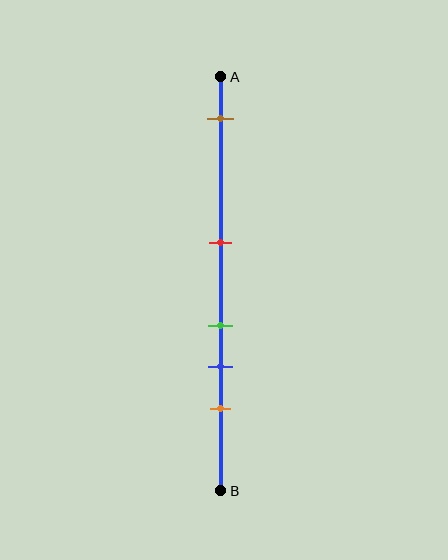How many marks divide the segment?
There are 5 marks dividing the segment.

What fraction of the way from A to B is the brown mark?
The brown mark is approximately 10% (0.1) of the way from A to B.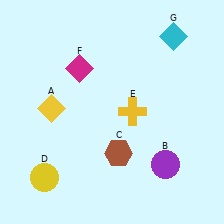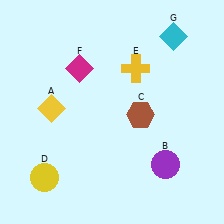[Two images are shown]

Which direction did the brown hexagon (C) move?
The brown hexagon (C) moved up.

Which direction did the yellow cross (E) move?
The yellow cross (E) moved up.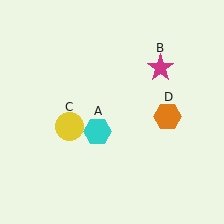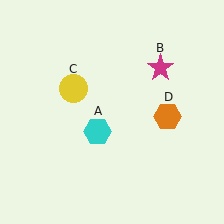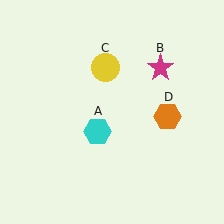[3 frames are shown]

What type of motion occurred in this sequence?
The yellow circle (object C) rotated clockwise around the center of the scene.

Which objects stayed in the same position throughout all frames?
Cyan hexagon (object A) and magenta star (object B) and orange hexagon (object D) remained stationary.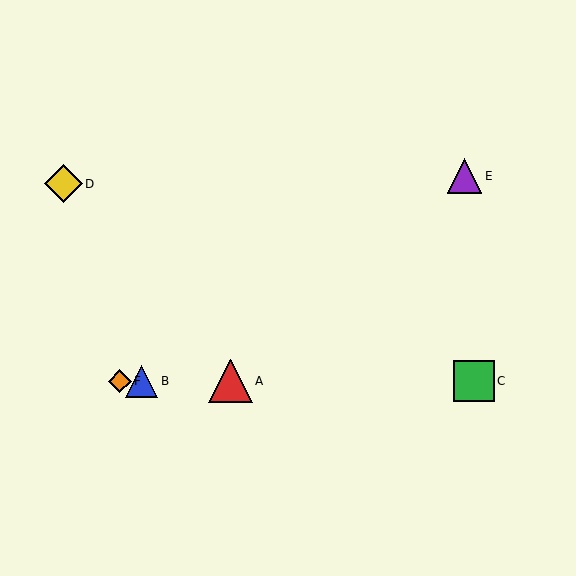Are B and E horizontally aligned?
No, B is at y≈381 and E is at y≈176.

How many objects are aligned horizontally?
4 objects (A, B, C, F) are aligned horizontally.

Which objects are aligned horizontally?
Objects A, B, C, F are aligned horizontally.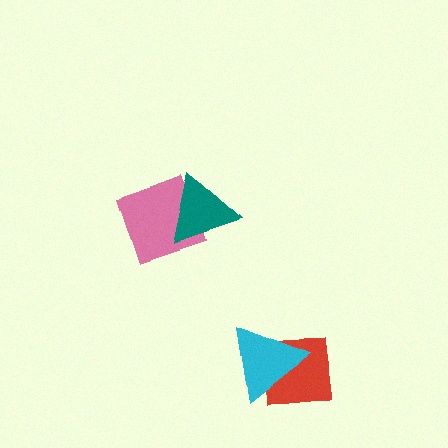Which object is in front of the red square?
The cyan triangle is in front of the red square.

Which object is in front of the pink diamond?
The teal triangle is in front of the pink diamond.